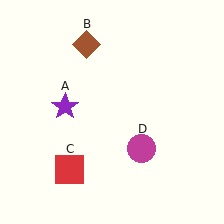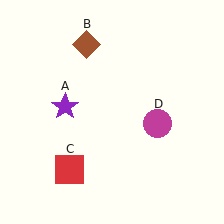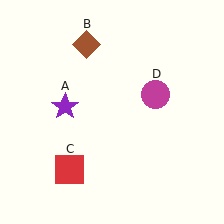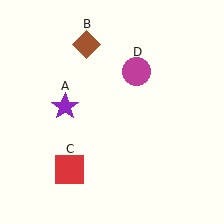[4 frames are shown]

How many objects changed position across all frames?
1 object changed position: magenta circle (object D).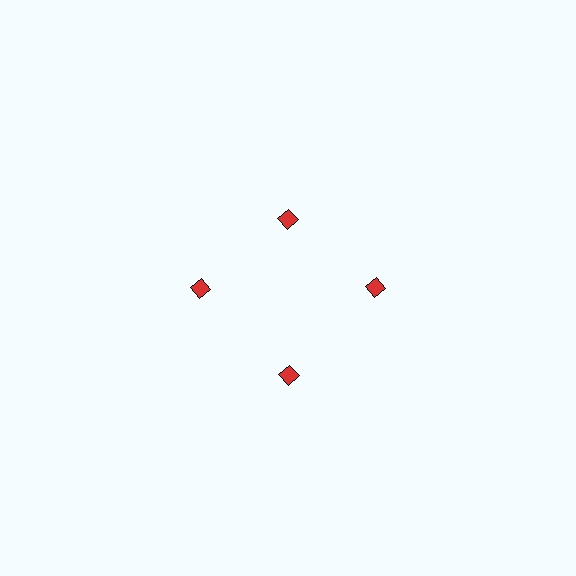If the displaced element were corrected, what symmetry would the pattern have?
It would have 4-fold rotational symmetry — the pattern would map onto itself every 90 degrees.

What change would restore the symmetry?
The symmetry would be restored by moving it outward, back onto the ring so that all 4 diamonds sit at equal angles and equal distance from the center.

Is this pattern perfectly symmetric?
No. The 4 red diamonds are arranged in a ring, but one element near the 12 o'clock position is pulled inward toward the center, breaking the 4-fold rotational symmetry.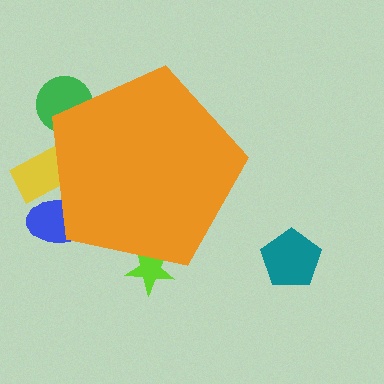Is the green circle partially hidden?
Yes, the green circle is partially hidden behind the orange pentagon.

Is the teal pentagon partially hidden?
No, the teal pentagon is fully visible.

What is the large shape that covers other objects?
An orange pentagon.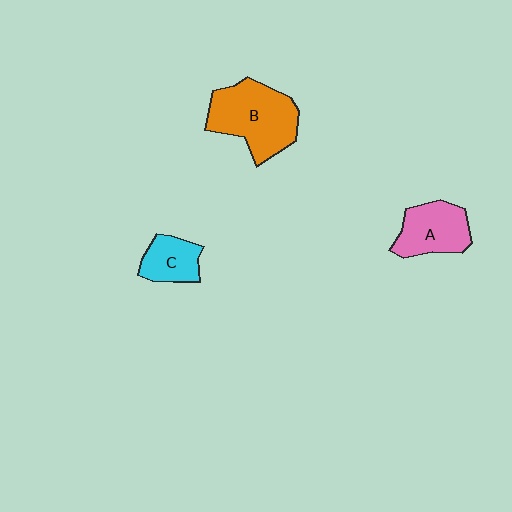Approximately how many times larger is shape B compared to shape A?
Approximately 1.5 times.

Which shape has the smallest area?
Shape C (cyan).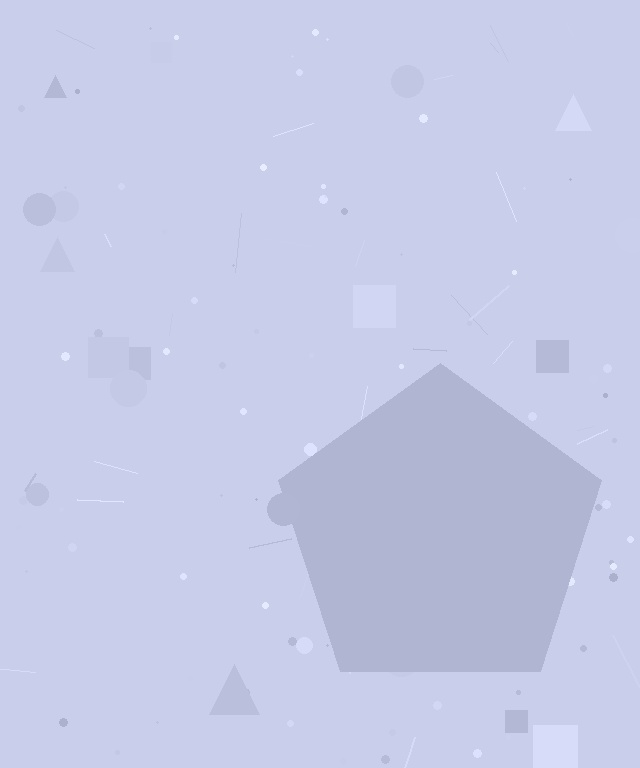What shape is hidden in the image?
A pentagon is hidden in the image.